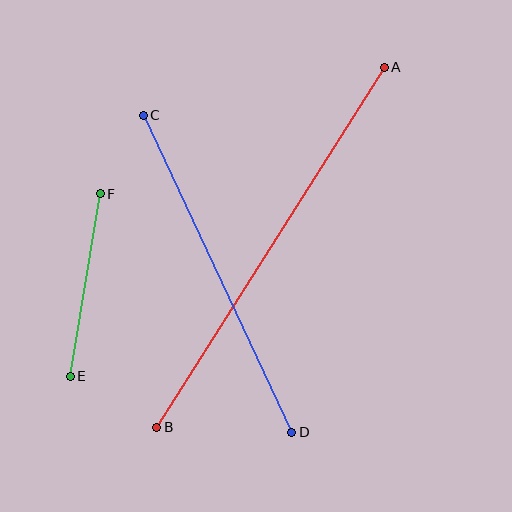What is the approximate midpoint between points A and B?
The midpoint is at approximately (271, 247) pixels.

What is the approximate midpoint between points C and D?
The midpoint is at approximately (218, 274) pixels.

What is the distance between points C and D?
The distance is approximately 350 pixels.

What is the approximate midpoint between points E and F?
The midpoint is at approximately (85, 285) pixels.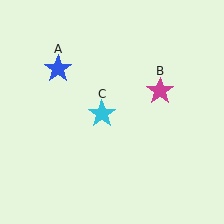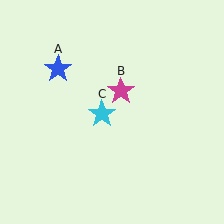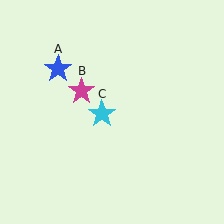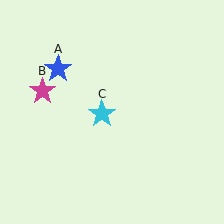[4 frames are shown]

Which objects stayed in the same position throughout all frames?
Blue star (object A) and cyan star (object C) remained stationary.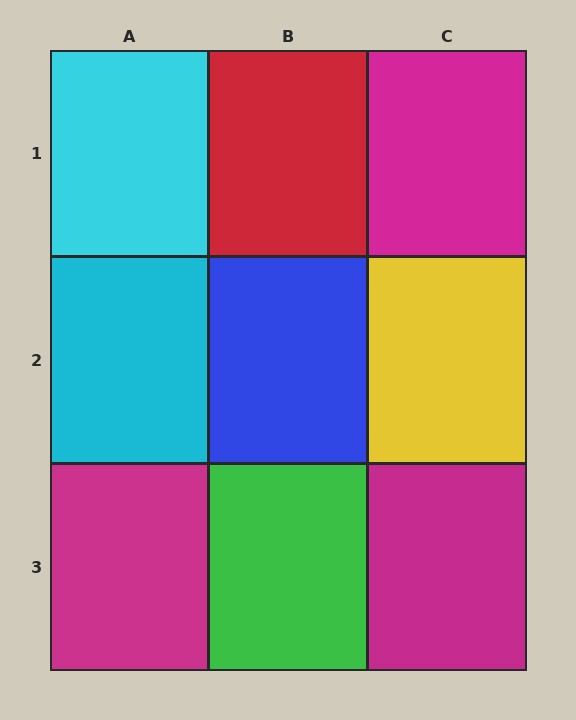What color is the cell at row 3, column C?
Magenta.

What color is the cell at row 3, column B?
Green.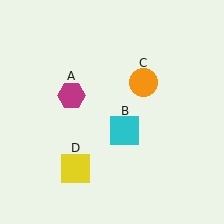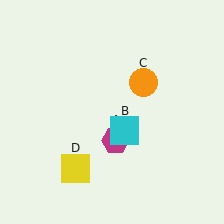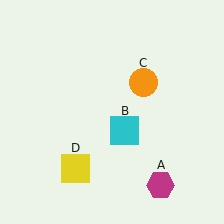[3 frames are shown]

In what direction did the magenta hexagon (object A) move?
The magenta hexagon (object A) moved down and to the right.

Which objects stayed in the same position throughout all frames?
Cyan square (object B) and orange circle (object C) and yellow square (object D) remained stationary.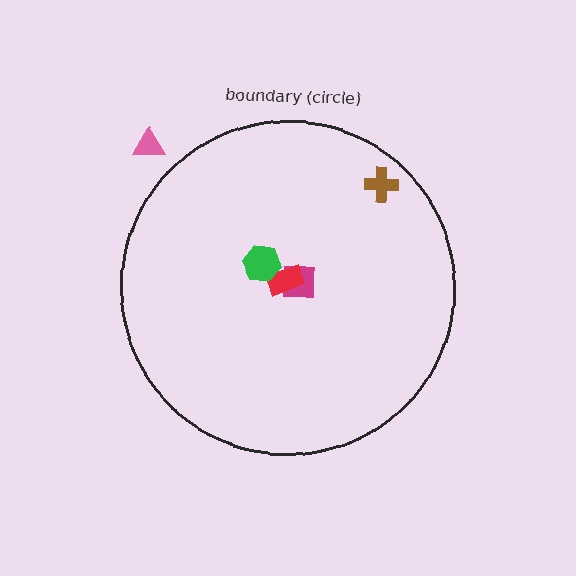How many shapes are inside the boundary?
4 inside, 1 outside.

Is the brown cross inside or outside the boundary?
Inside.